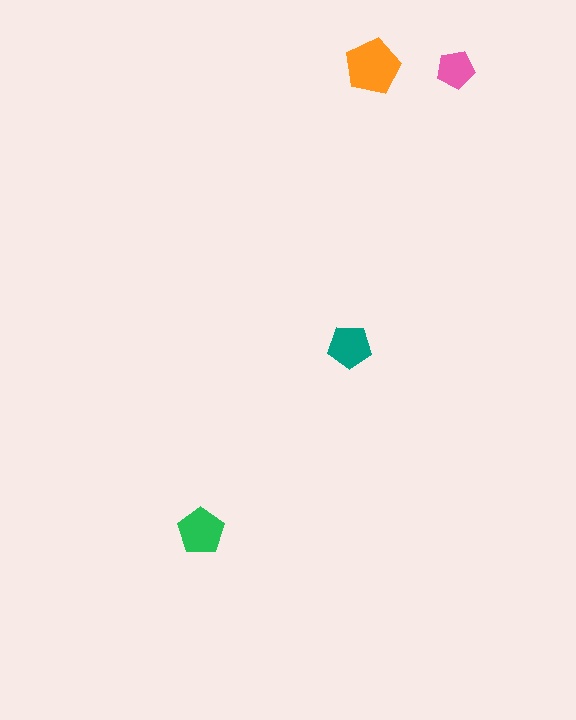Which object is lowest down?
The green pentagon is bottommost.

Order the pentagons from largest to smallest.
the orange one, the green one, the teal one, the pink one.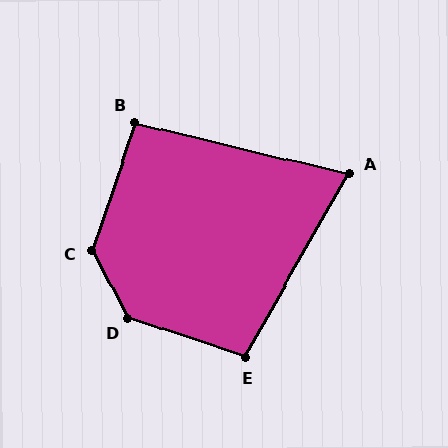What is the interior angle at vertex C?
Approximately 133 degrees (obtuse).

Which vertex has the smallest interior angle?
A, at approximately 74 degrees.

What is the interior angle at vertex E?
Approximately 101 degrees (obtuse).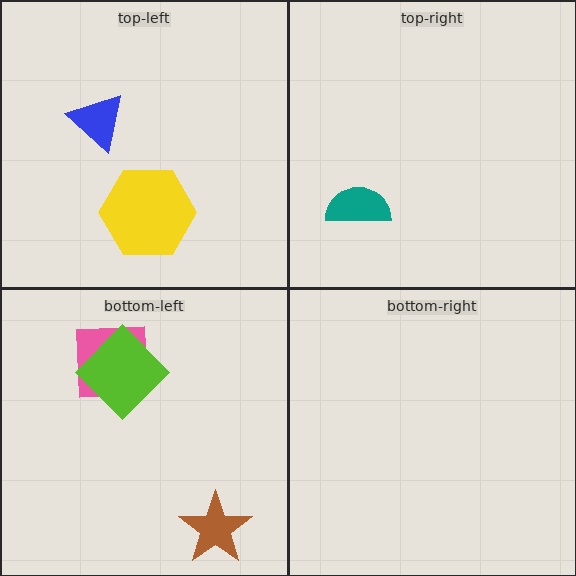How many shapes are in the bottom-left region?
3.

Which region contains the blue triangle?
The top-left region.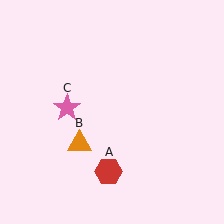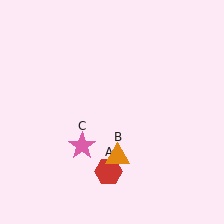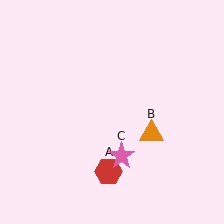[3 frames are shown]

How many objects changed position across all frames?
2 objects changed position: orange triangle (object B), pink star (object C).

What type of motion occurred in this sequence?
The orange triangle (object B), pink star (object C) rotated counterclockwise around the center of the scene.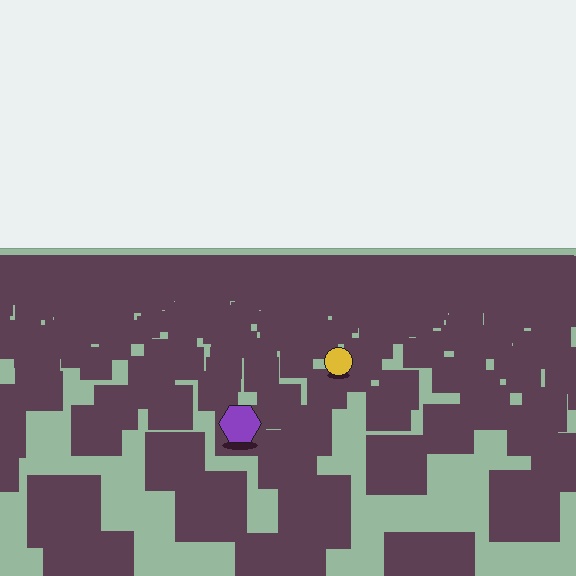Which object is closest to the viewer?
The purple hexagon is closest. The texture marks near it are larger and more spread out.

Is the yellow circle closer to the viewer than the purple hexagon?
No. The purple hexagon is closer — you can tell from the texture gradient: the ground texture is coarser near it.